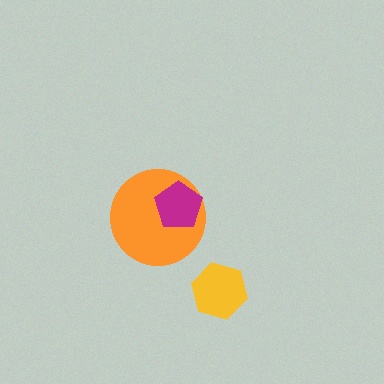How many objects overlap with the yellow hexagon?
0 objects overlap with the yellow hexagon.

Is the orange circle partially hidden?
Yes, it is partially covered by another shape.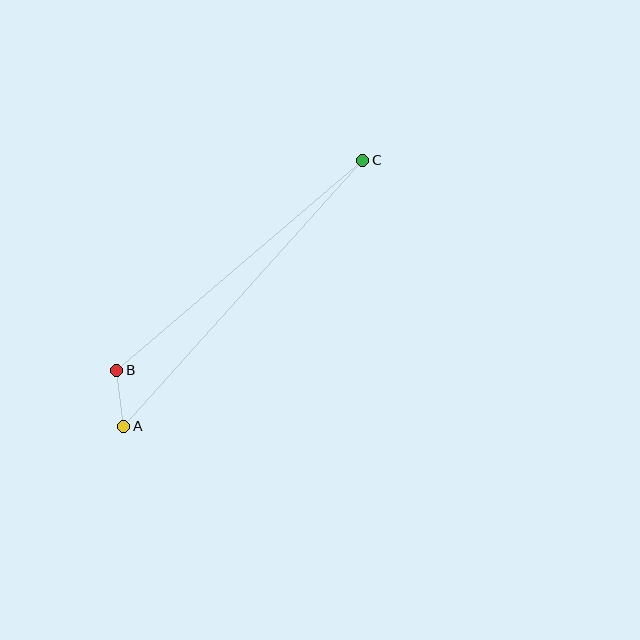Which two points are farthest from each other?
Points A and C are farthest from each other.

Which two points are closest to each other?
Points A and B are closest to each other.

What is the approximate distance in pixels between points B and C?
The distance between B and C is approximately 324 pixels.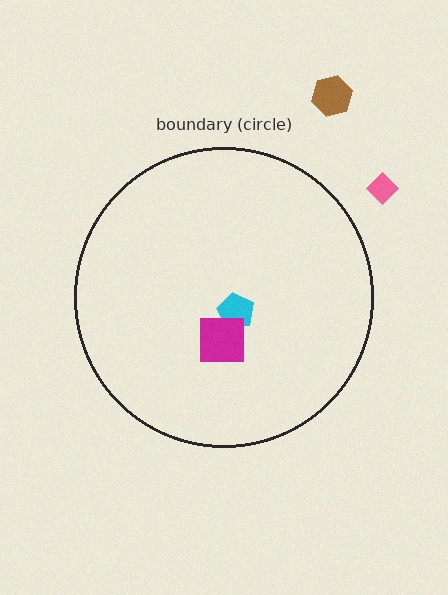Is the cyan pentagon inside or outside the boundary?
Inside.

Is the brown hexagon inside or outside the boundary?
Outside.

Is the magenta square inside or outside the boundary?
Inside.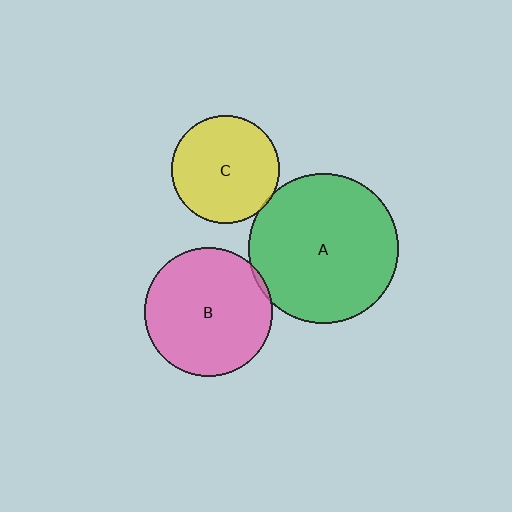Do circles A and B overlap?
Yes.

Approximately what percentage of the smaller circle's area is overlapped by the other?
Approximately 5%.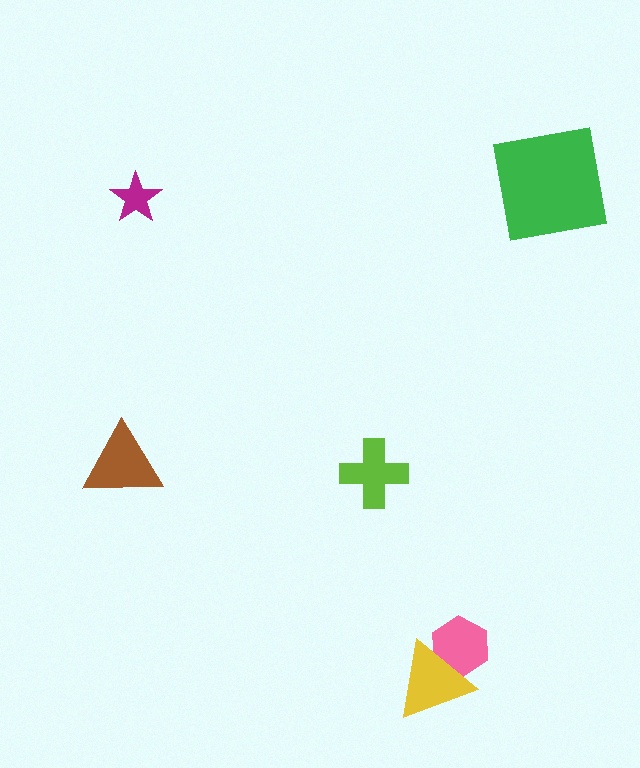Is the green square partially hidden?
No, no other shape covers it.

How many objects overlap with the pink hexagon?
1 object overlaps with the pink hexagon.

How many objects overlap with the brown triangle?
0 objects overlap with the brown triangle.